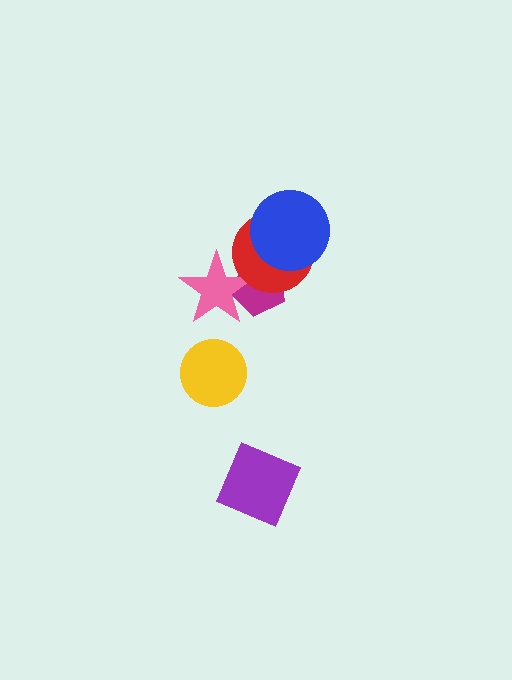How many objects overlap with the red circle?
3 objects overlap with the red circle.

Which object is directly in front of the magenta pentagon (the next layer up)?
The pink star is directly in front of the magenta pentagon.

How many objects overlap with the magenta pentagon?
2 objects overlap with the magenta pentagon.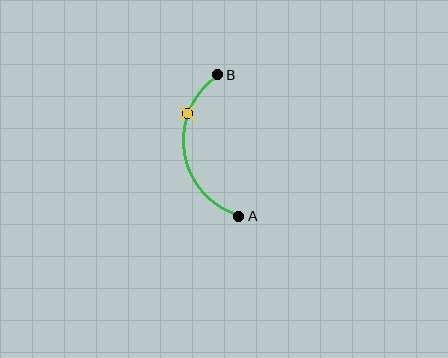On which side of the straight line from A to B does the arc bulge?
The arc bulges to the left of the straight line connecting A and B.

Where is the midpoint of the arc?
The arc midpoint is the point on the curve farthest from the straight line joining A and B. It sits to the left of that line.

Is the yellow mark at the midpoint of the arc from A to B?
No. The yellow mark lies on the arc but is closer to endpoint B. The arc midpoint would be at the point on the curve equidistant along the arc from both A and B.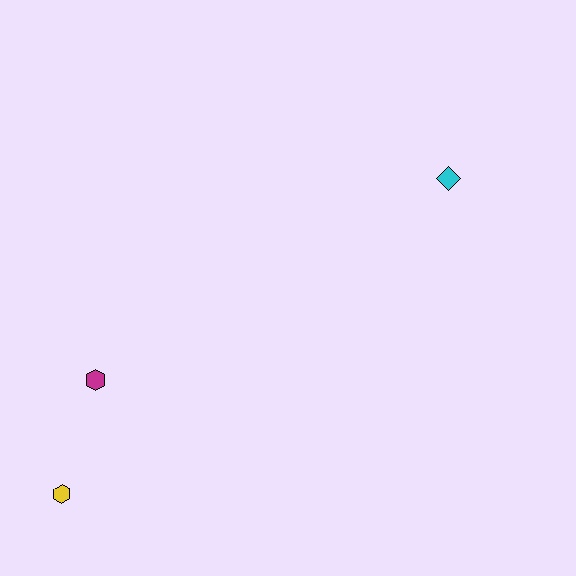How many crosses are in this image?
There are no crosses.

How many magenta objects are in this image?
There is 1 magenta object.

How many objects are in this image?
There are 3 objects.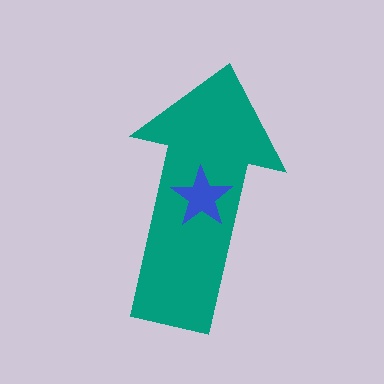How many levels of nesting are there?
2.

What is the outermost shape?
The teal arrow.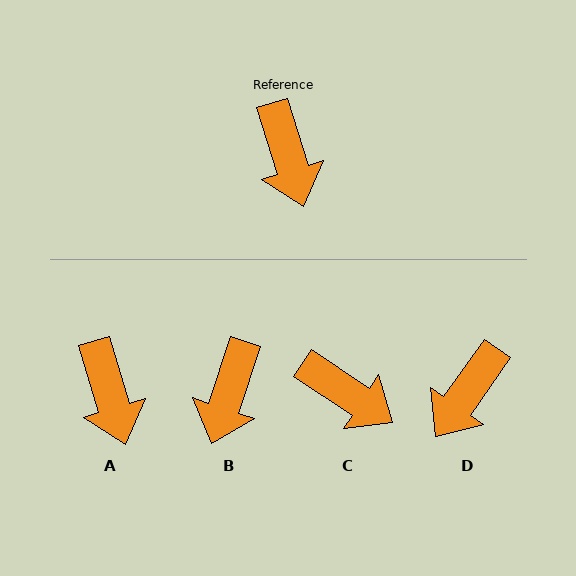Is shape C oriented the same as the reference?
No, it is off by about 40 degrees.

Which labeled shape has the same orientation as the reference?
A.